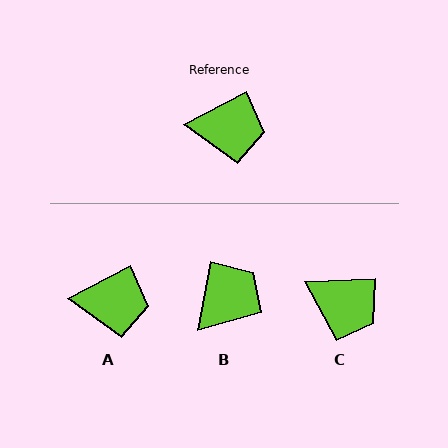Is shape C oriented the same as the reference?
No, it is off by about 26 degrees.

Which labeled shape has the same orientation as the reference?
A.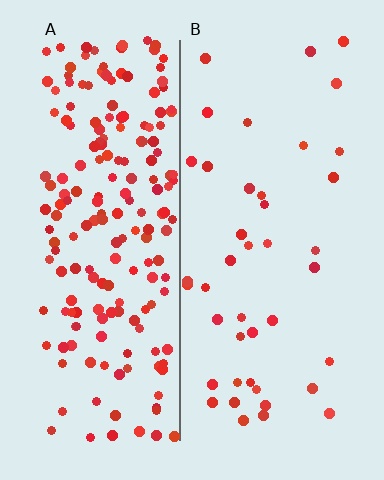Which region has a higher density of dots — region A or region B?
A (the left).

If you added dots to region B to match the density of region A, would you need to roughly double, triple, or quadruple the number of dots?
Approximately quadruple.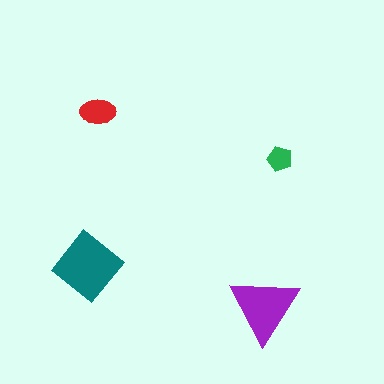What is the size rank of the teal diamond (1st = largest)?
1st.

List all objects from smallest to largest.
The green pentagon, the red ellipse, the purple triangle, the teal diamond.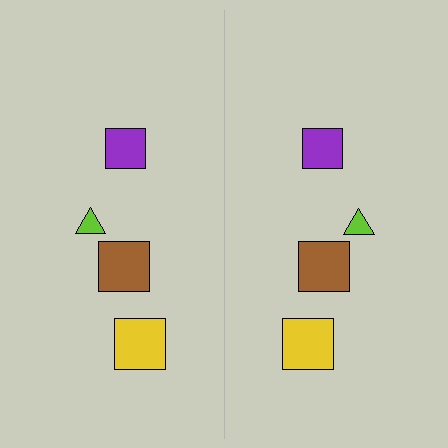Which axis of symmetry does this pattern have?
The pattern has a vertical axis of symmetry running through the center of the image.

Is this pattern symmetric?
Yes, this pattern has bilateral (reflection) symmetry.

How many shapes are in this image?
There are 8 shapes in this image.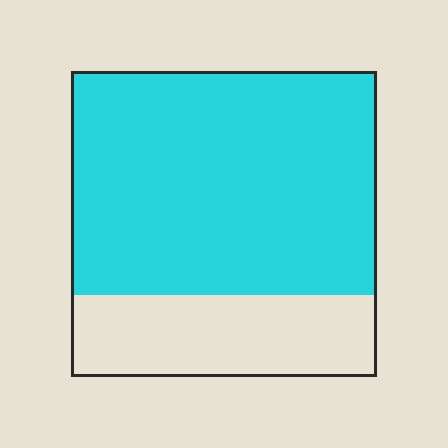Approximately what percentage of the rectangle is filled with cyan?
Approximately 75%.